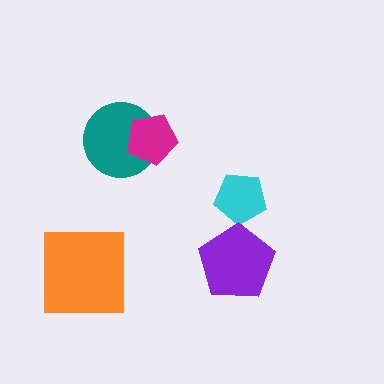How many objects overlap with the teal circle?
1 object overlaps with the teal circle.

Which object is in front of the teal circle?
The magenta pentagon is in front of the teal circle.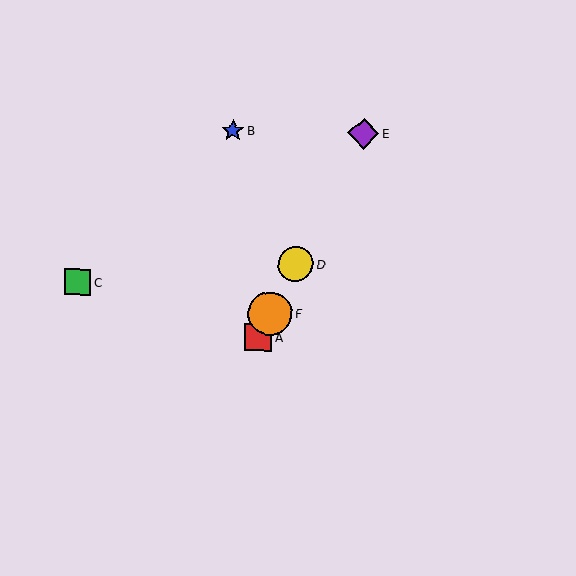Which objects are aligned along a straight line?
Objects A, D, E, F are aligned along a straight line.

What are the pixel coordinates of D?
Object D is at (296, 265).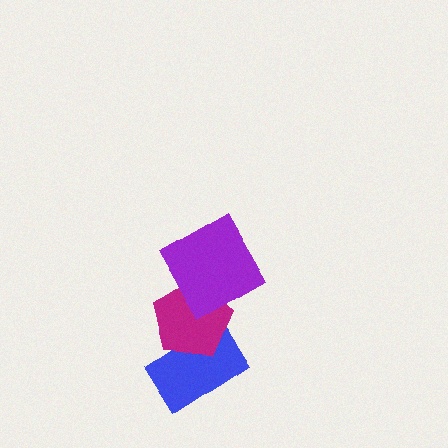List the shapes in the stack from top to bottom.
From top to bottom: the purple diamond, the magenta pentagon, the blue rectangle.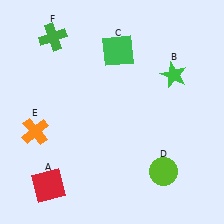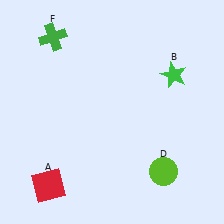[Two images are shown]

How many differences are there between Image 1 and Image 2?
There are 2 differences between the two images.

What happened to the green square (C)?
The green square (C) was removed in Image 2. It was in the top-right area of Image 1.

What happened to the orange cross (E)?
The orange cross (E) was removed in Image 2. It was in the bottom-left area of Image 1.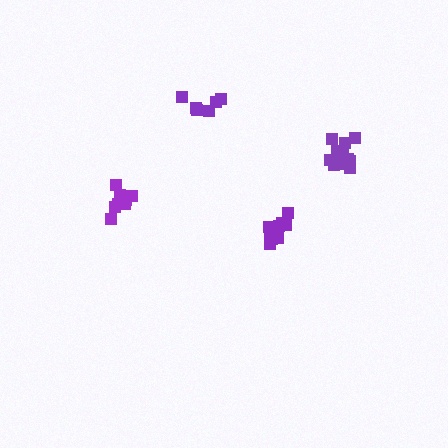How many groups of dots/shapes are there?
There are 4 groups.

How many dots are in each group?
Group 1: 6 dots, Group 2: 10 dots, Group 3: 12 dots, Group 4: 9 dots (37 total).